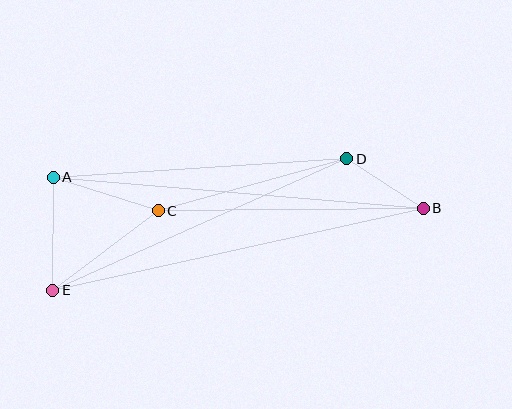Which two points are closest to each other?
Points B and D are closest to each other.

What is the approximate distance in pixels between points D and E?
The distance between D and E is approximately 322 pixels.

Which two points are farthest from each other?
Points B and E are farthest from each other.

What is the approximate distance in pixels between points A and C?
The distance between A and C is approximately 110 pixels.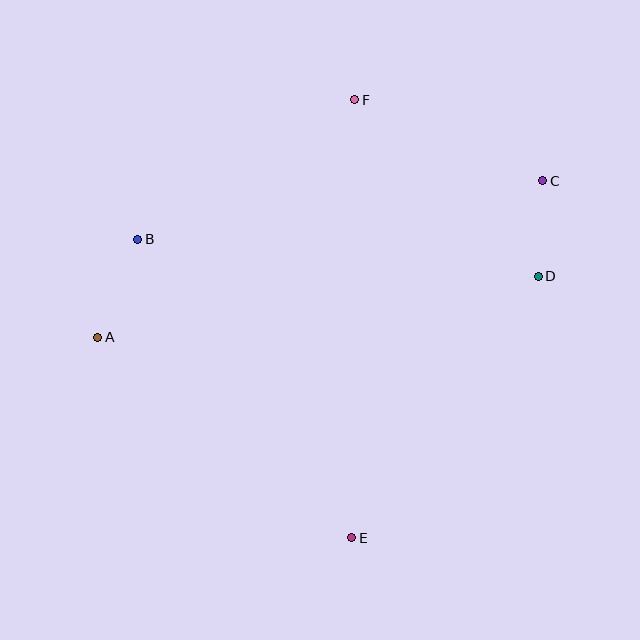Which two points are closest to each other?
Points C and D are closest to each other.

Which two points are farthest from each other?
Points A and C are farthest from each other.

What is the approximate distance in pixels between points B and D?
The distance between B and D is approximately 402 pixels.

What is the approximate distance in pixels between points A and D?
The distance between A and D is approximately 445 pixels.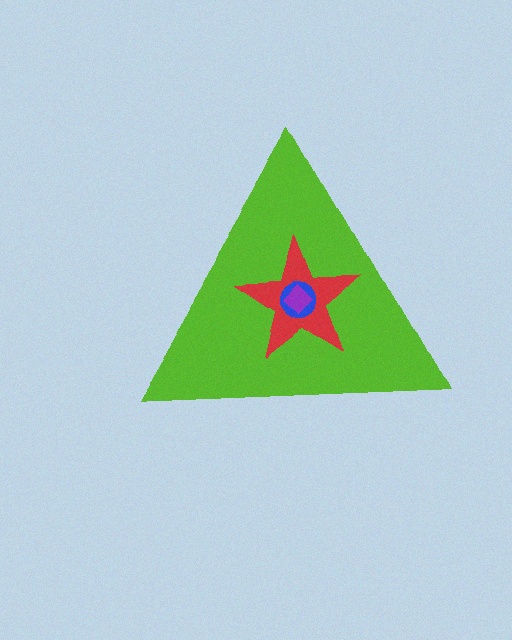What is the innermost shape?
The purple diamond.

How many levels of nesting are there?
4.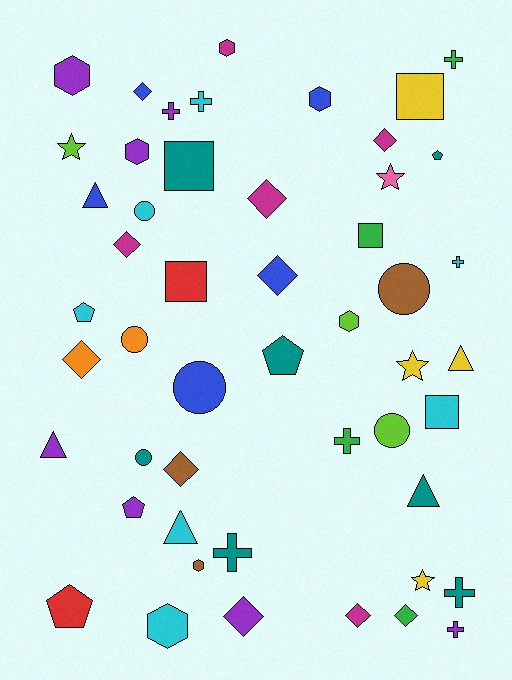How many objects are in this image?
There are 50 objects.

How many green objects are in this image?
There are 4 green objects.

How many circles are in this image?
There are 6 circles.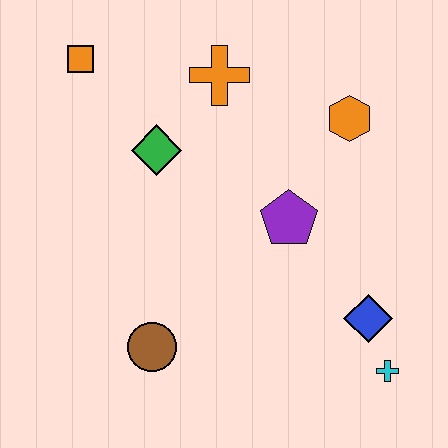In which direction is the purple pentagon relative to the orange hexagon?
The purple pentagon is below the orange hexagon.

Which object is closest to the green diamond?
The orange cross is closest to the green diamond.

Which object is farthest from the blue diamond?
The orange square is farthest from the blue diamond.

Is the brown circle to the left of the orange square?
No